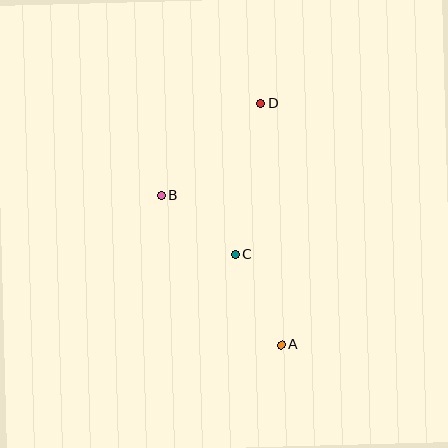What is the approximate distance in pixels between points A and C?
The distance between A and C is approximately 101 pixels.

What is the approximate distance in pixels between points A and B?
The distance between A and B is approximately 192 pixels.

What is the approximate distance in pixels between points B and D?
The distance between B and D is approximately 135 pixels.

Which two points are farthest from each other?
Points A and D are farthest from each other.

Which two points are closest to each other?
Points B and C are closest to each other.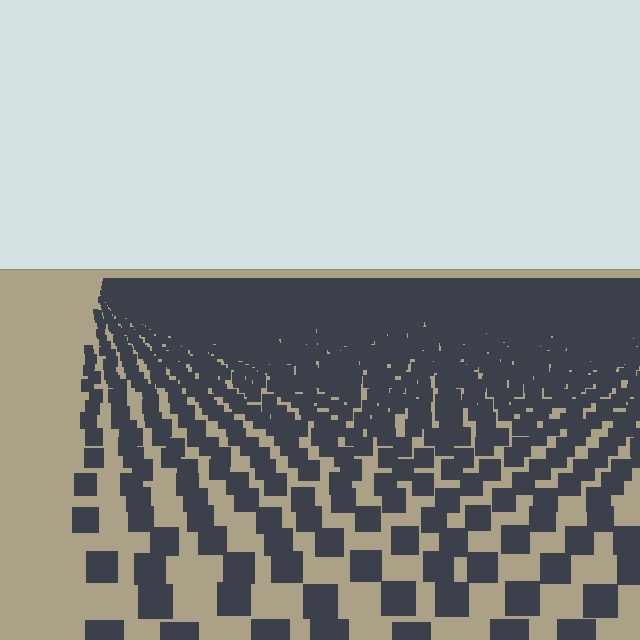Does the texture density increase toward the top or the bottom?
Density increases toward the top.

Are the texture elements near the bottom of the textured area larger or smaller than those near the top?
Larger. Near the bottom, elements are closer to the viewer and appear at a bigger on-screen size.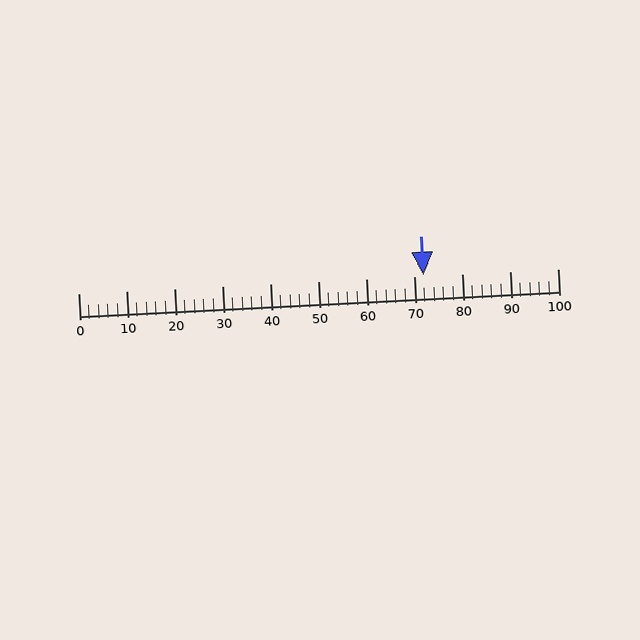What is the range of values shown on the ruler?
The ruler shows values from 0 to 100.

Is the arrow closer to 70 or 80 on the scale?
The arrow is closer to 70.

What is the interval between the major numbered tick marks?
The major tick marks are spaced 10 units apart.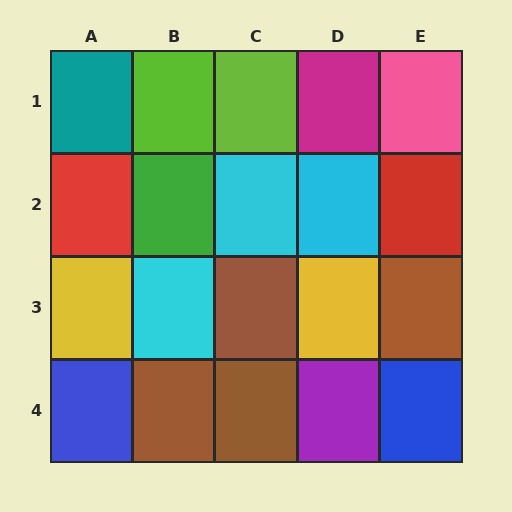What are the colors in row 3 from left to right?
Yellow, cyan, brown, yellow, brown.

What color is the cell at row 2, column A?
Red.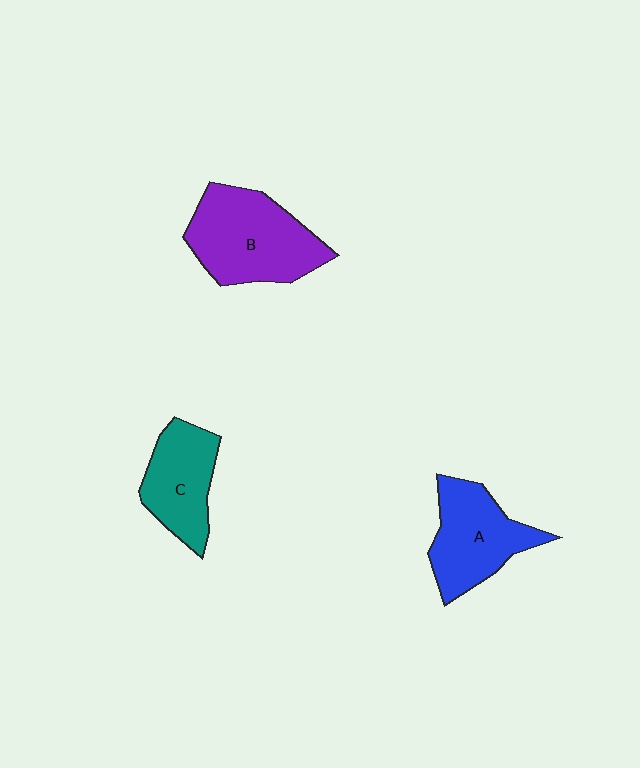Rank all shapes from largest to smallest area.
From largest to smallest: B (purple), A (blue), C (teal).